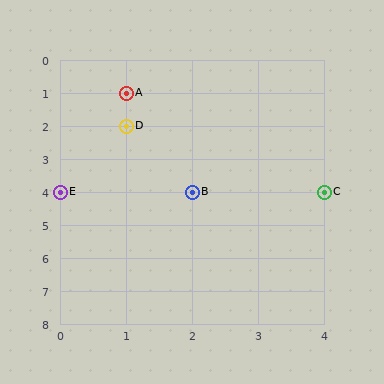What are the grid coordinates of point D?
Point D is at grid coordinates (1, 2).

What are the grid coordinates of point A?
Point A is at grid coordinates (1, 1).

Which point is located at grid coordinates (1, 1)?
Point A is at (1, 1).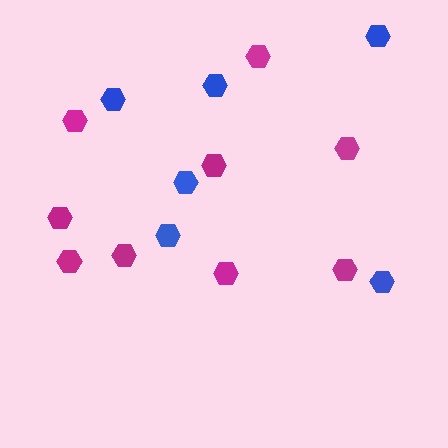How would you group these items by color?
There are 2 groups: one group of blue hexagons (6) and one group of magenta hexagons (9).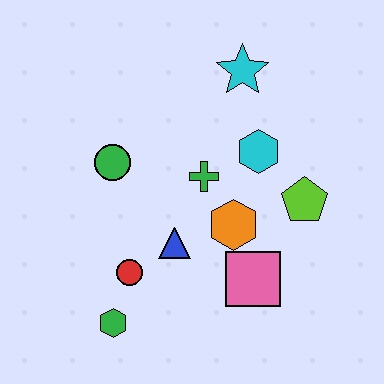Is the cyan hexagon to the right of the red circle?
Yes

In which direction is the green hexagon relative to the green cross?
The green hexagon is below the green cross.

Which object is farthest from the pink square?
The cyan star is farthest from the pink square.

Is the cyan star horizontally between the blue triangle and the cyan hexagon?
Yes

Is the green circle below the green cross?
No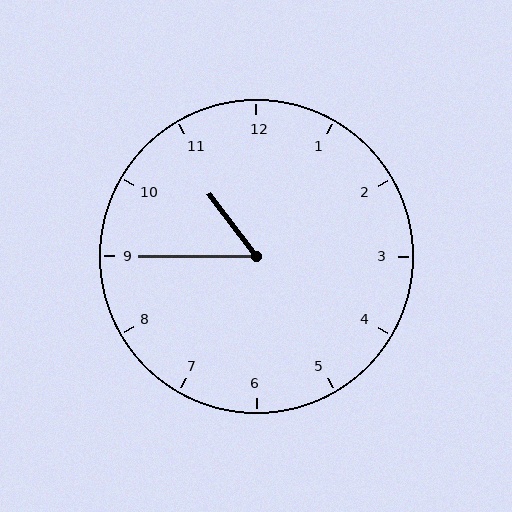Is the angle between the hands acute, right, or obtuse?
It is acute.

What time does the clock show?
10:45.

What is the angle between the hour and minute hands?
Approximately 52 degrees.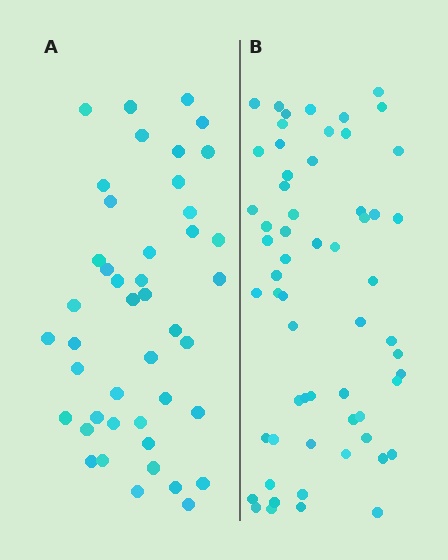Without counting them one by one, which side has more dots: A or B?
Region B (the right region) has more dots.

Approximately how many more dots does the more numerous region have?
Region B has approximately 15 more dots than region A.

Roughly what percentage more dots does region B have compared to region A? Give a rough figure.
About 35% more.